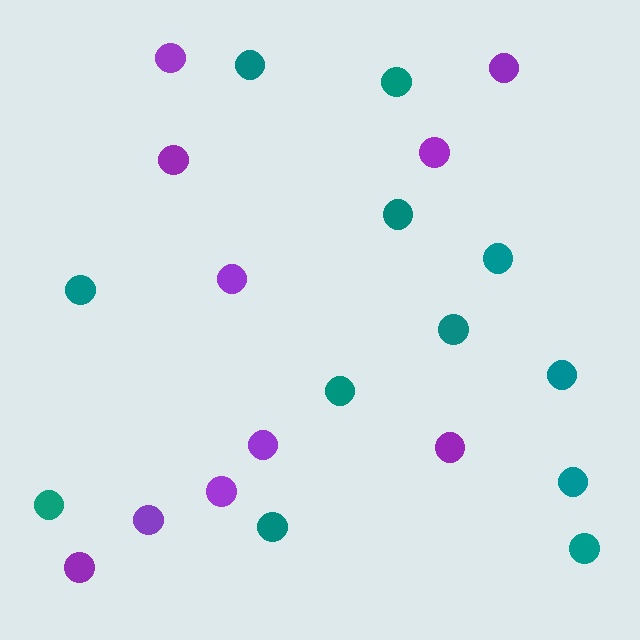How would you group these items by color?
There are 2 groups: one group of teal circles (12) and one group of purple circles (10).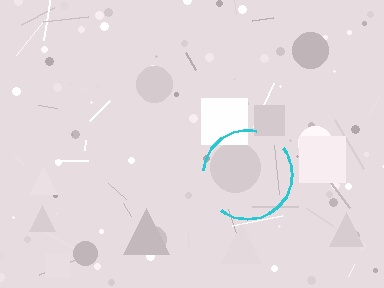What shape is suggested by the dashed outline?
The dashed outline suggests a circle.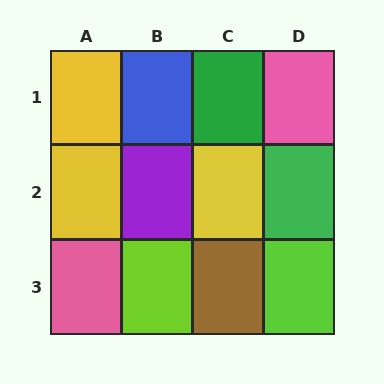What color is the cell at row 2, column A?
Yellow.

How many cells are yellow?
3 cells are yellow.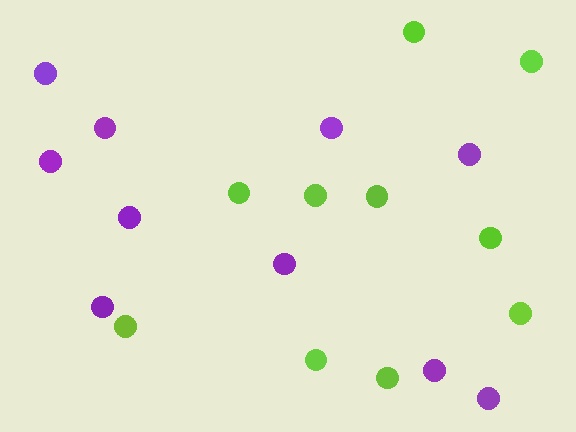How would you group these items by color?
There are 2 groups: one group of purple circles (10) and one group of lime circles (10).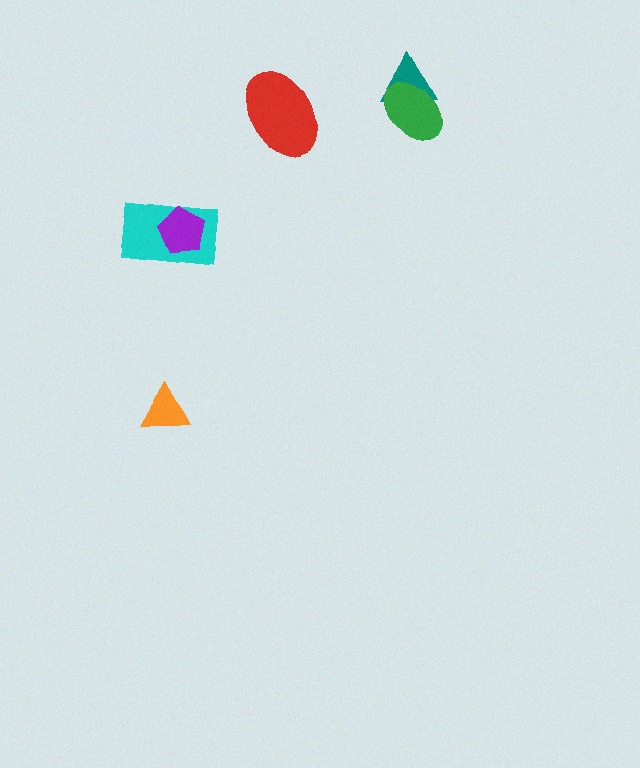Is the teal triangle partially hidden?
Yes, it is partially covered by another shape.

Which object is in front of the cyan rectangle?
The purple pentagon is in front of the cyan rectangle.